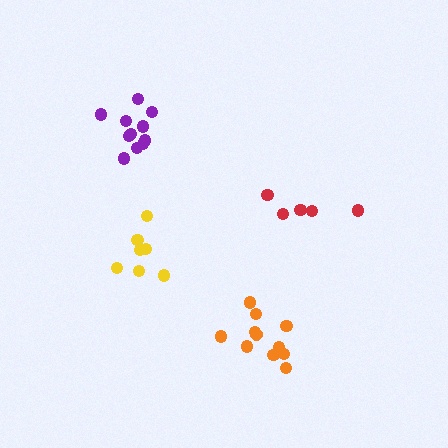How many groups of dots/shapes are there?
There are 4 groups.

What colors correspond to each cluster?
The clusters are colored: purple, yellow, red, orange.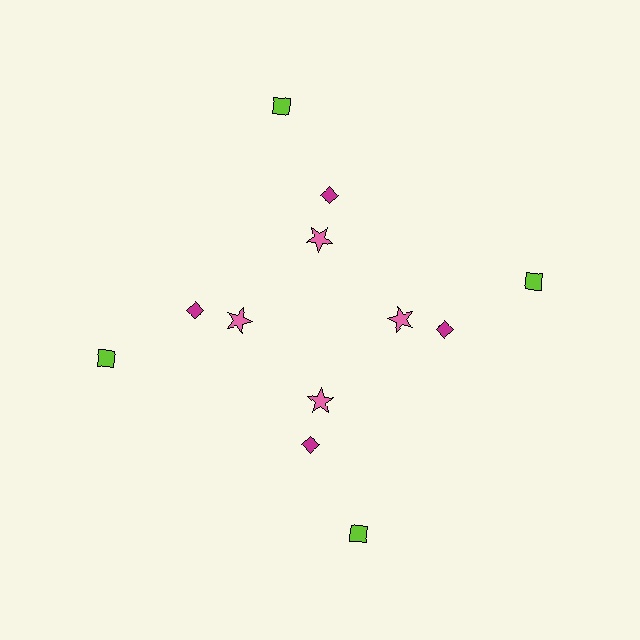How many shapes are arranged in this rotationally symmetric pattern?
There are 12 shapes, arranged in 4 groups of 3.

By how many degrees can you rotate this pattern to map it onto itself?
The pattern maps onto itself every 90 degrees of rotation.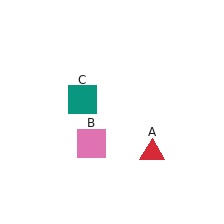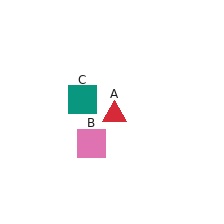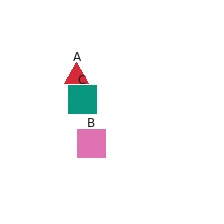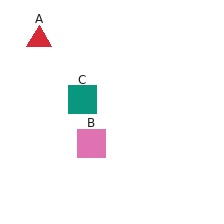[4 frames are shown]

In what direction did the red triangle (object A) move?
The red triangle (object A) moved up and to the left.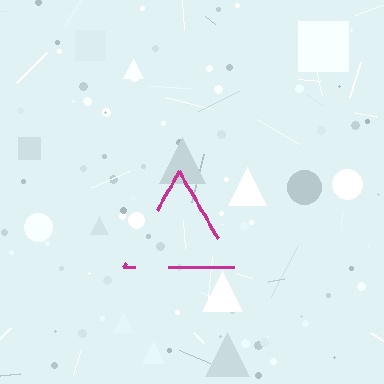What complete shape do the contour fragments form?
The contour fragments form a triangle.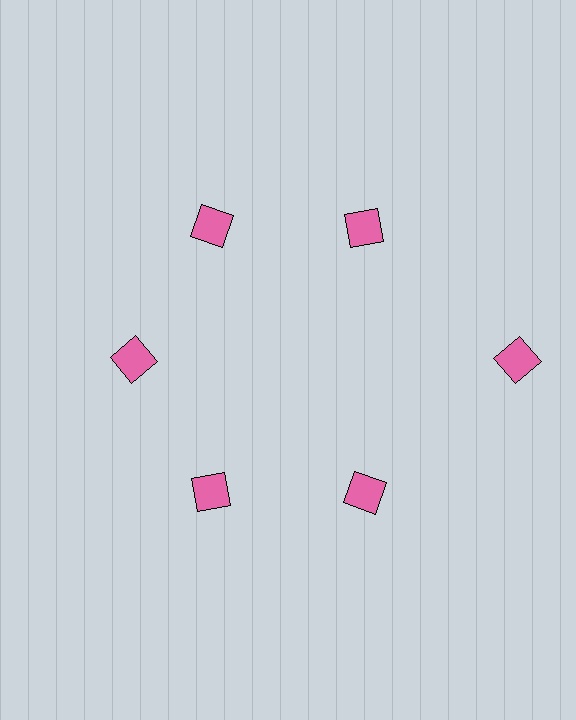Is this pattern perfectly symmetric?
No. The 6 pink diamonds are arranged in a ring, but one element near the 3 o'clock position is pushed outward from the center, breaking the 6-fold rotational symmetry.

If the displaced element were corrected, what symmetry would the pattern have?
It would have 6-fold rotational symmetry — the pattern would map onto itself every 60 degrees.